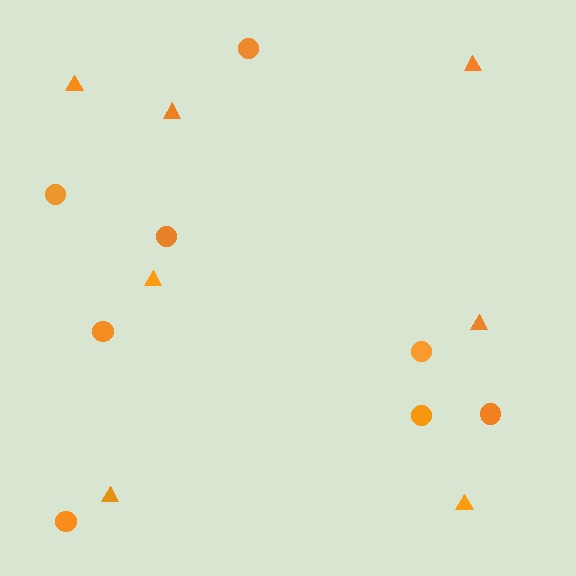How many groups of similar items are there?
There are 2 groups: one group of circles (8) and one group of triangles (7).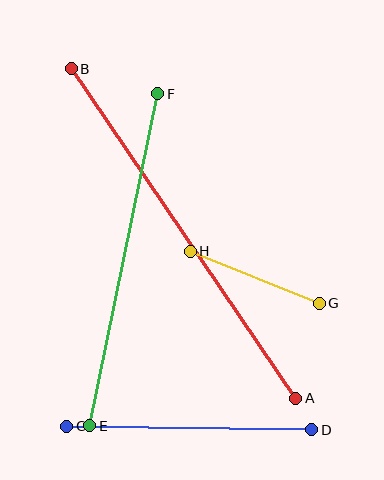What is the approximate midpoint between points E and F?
The midpoint is at approximately (124, 260) pixels.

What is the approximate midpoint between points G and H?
The midpoint is at approximately (255, 277) pixels.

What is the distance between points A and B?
The distance is approximately 398 pixels.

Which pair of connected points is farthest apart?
Points A and B are farthest apart.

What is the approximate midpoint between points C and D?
The midpoint is at approximately (189, 428) pixels.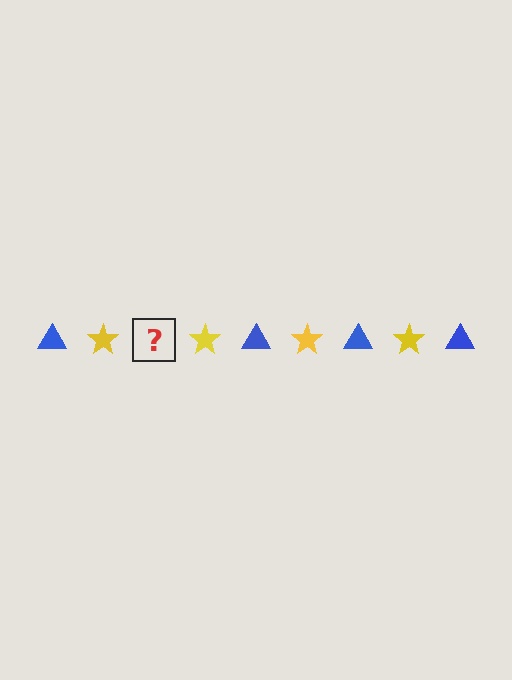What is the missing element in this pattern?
The missing element is a blue triangle.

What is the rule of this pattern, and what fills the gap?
The rule is that the pattern alternates between blue triangle and yellow star. The gap should be filled with a blue triangle.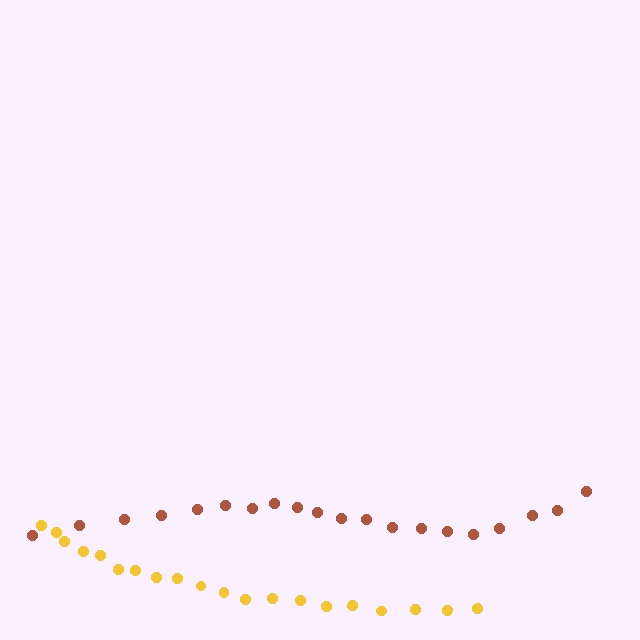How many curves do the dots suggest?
There are 2 distinct paths.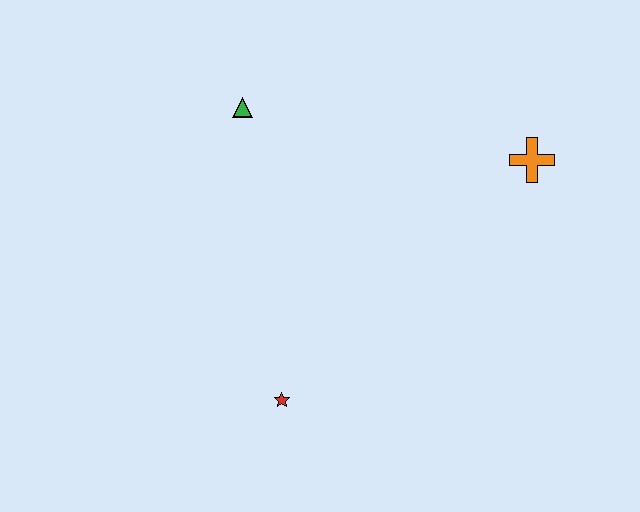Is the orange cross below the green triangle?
Yes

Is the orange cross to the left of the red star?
No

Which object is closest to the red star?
The green triangle is closest to the red star.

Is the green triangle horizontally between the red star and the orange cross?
No